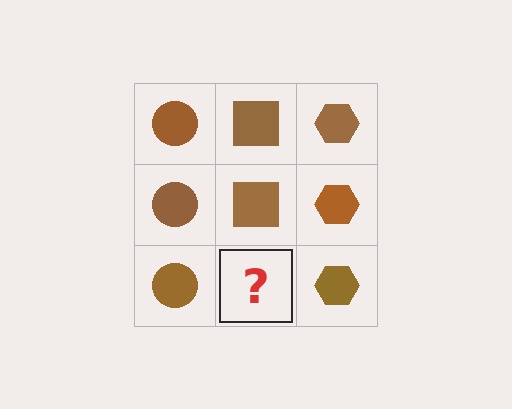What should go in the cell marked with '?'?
The missing cell should contain a brown square.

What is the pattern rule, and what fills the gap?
The rule is that each column has a consistent shape. The gap should be filled with a brown square.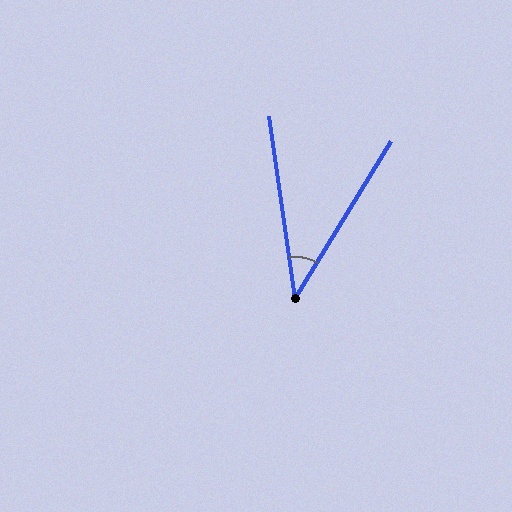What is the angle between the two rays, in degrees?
Approximately 40 degrees.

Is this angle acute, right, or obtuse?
It is acute.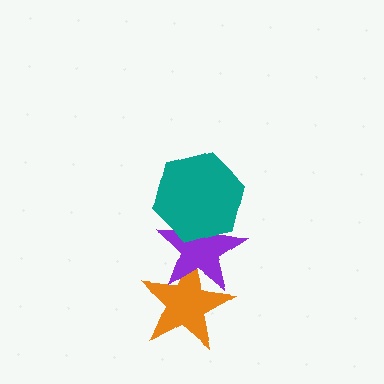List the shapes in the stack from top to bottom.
From top to bottom: the teal hexagon, the purple star, the orange star.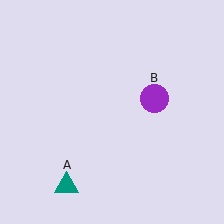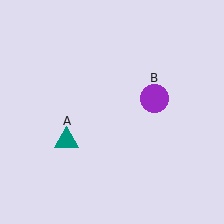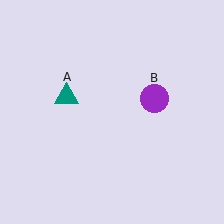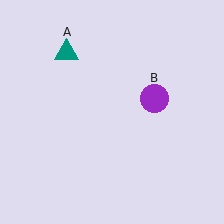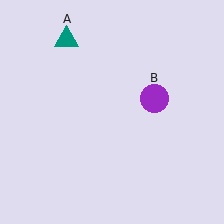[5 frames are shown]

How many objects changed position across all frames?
1 object changed position: teal triangle (object A).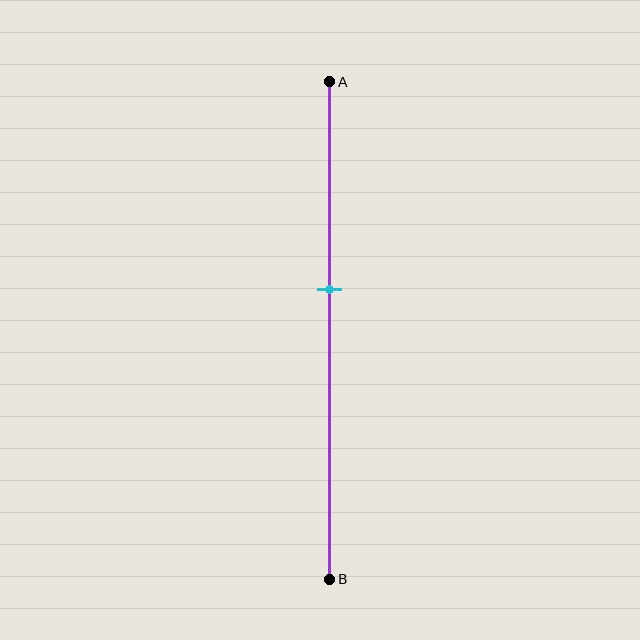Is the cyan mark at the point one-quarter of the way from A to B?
No, the mark is at about 40% from A, not at the 25% one-quarter point.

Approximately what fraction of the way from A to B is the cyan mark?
The cyan mark is approximately 40% of the way from A to B.